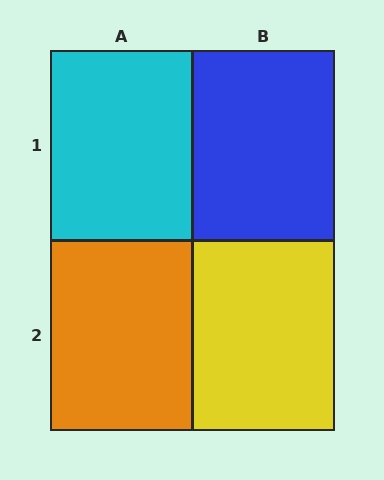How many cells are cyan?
1 cell is cyan.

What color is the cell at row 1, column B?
Blue.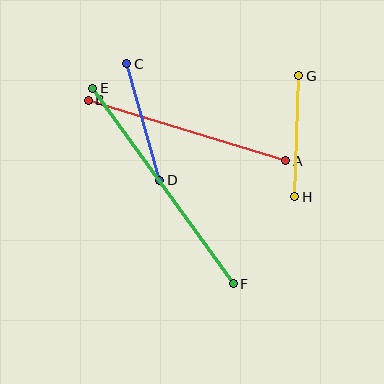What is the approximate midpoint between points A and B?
The midpoint is at approximately (187, 130) pixels.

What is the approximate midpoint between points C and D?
The midpoint is at approximately (143, 122) pixels.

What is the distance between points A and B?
The distance is approximately 207 pixels.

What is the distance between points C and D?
The distance is approximately 121 pixels.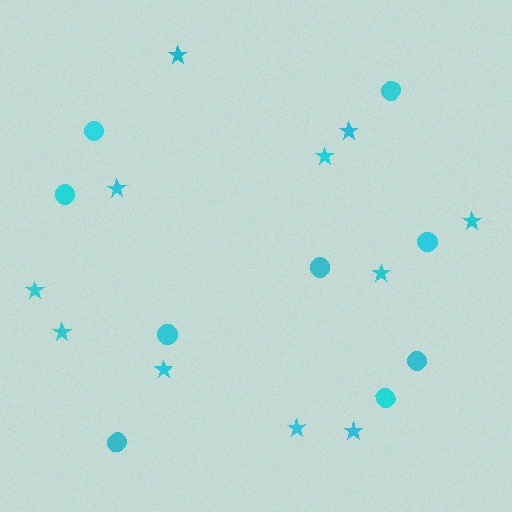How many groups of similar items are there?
There are 2 groups: one group of circles (9) and one group of stars (11).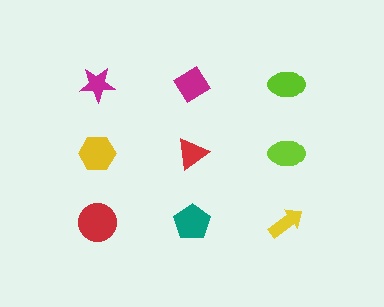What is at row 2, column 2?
A red triangle.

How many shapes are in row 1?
3 shapes.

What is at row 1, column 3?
A lime ellipse.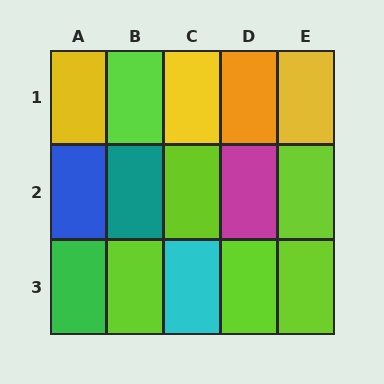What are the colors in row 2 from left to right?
Blue, teal, lime, magenta, lime.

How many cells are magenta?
1 cell is magenta.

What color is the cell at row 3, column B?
Lime.